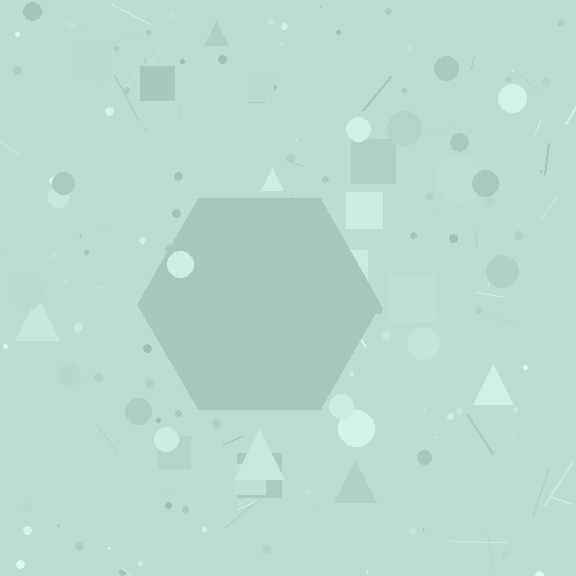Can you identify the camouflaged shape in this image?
The camouflaged shape is a hexagon.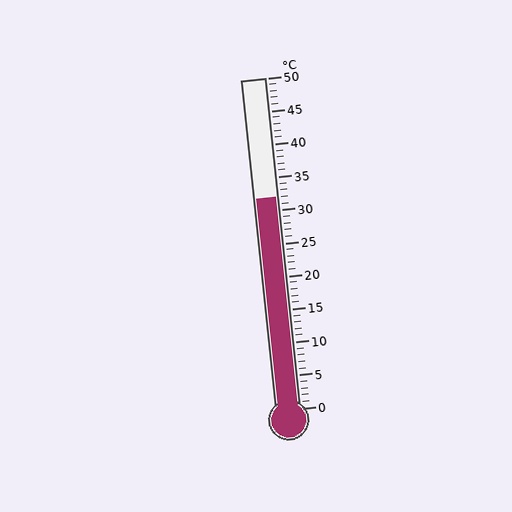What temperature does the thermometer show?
The thermometer shows approximately 32°C.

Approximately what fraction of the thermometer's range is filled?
The thermometer is filled to approximately 65% of its range.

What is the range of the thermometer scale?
The thermometer scale ranges from 0°C to 50°C.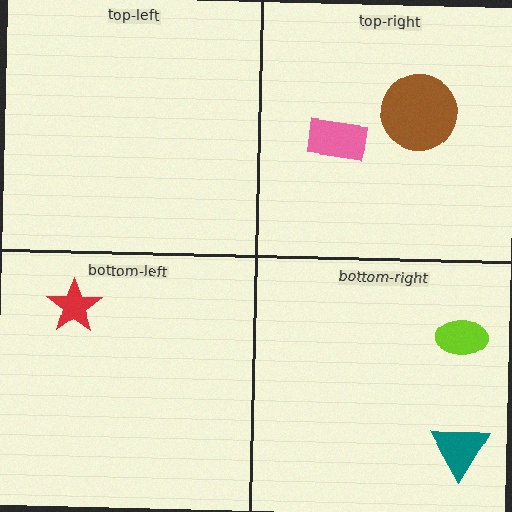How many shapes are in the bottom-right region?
2.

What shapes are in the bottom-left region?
The red star.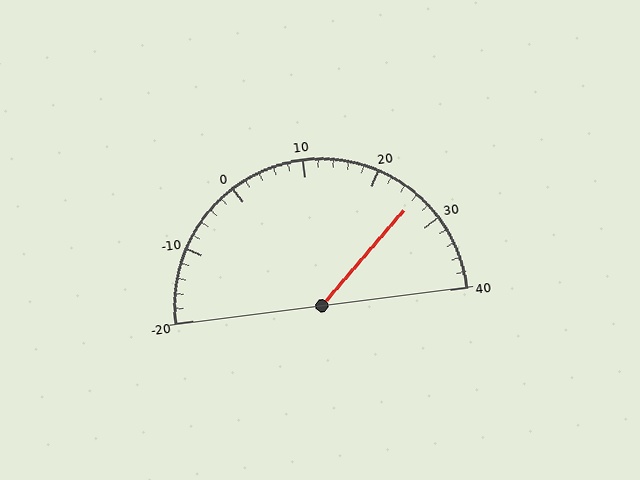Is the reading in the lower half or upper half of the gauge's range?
The reading is in the upper half of the range (-20 to 40).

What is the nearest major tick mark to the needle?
The nearest major tick mark is 30.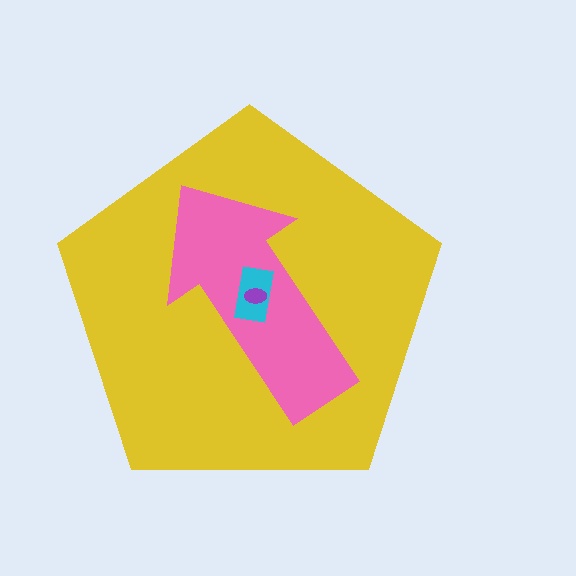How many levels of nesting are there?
4.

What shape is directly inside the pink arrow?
The cyan rectangle.